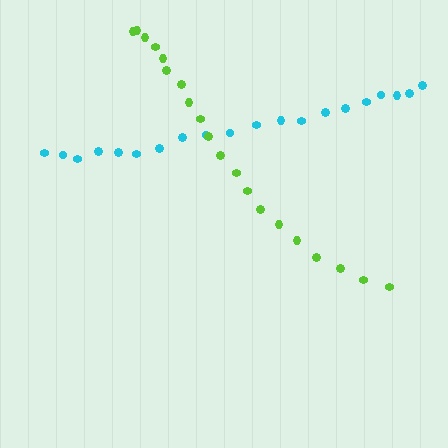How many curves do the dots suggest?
There are 2 distinct paths.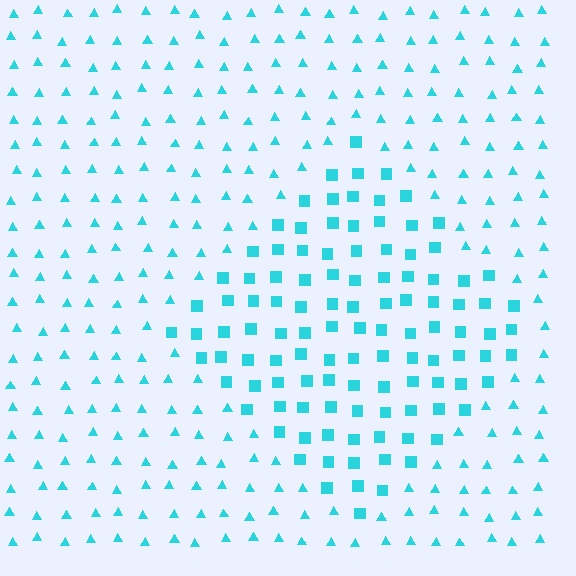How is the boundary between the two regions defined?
The boundary is defined by a change in element shape: squares inside vs. triangles outside. All elements share the same color and spacing.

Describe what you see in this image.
The image is filled with small cyan elements arranged in a uniform grid. A diamond-shaped region contains squares, while the surrounding area contains triangles. The boundary is defined purely by the change in element shape.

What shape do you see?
I see a diamond.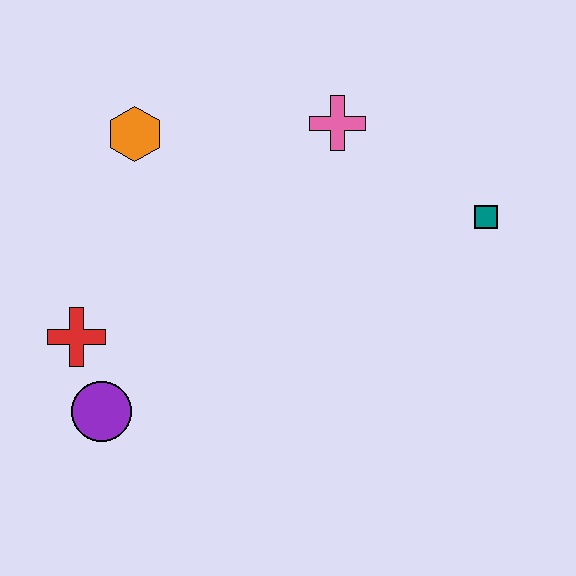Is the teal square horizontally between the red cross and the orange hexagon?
No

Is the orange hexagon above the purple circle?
Yes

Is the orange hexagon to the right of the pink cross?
No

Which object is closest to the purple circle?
The red cross is closest to the purple circle.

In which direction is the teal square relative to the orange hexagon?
The teal square is to the right of the orange hexagon.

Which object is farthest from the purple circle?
The teal square is farthest from the purple circle.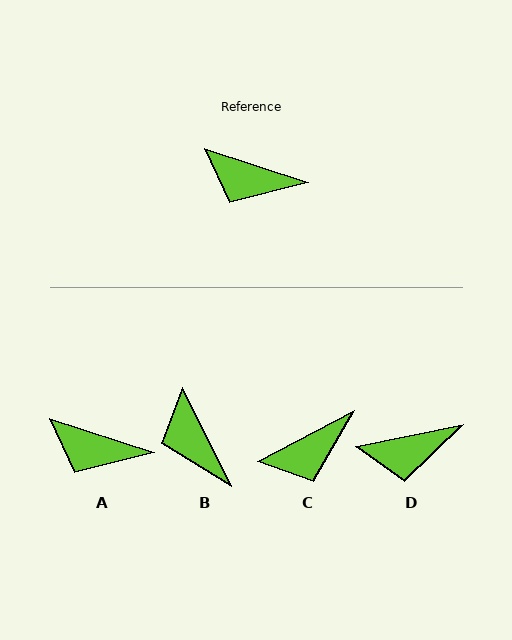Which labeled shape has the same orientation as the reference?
A.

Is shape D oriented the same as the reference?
No, it is off by about 30 degrees.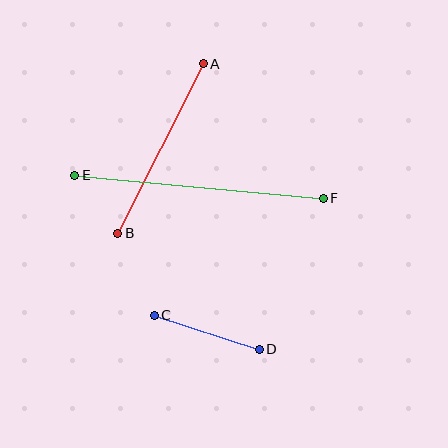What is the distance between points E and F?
The distance is approximately 250 pixels.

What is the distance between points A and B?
The distance is approximately 190 pixels.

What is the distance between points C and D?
The distance is approximately 110 pixels.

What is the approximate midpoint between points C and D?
The midpoint is at approximately (207, 332) pixels.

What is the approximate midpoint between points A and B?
The midpoint is at approximately (160, 149) pixels.